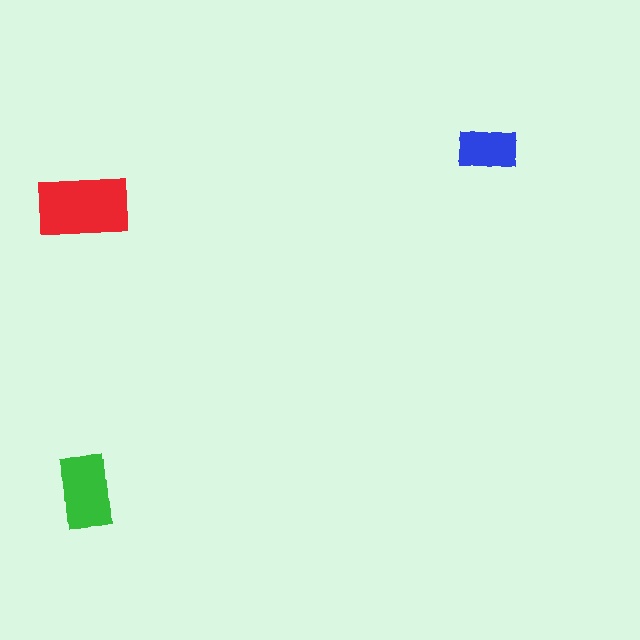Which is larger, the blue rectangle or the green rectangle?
The green one.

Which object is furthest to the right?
The blue rectangle is rightmost.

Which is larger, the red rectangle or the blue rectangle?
The red one.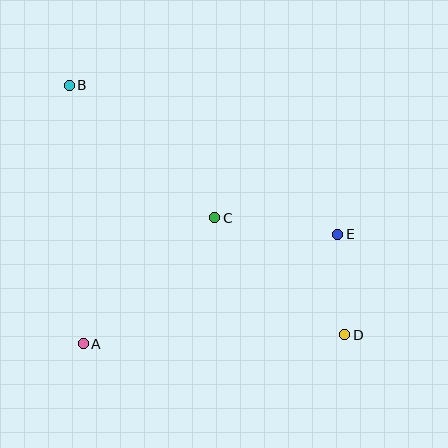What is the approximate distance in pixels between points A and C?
The distance between A and C is approximately 182 pixels.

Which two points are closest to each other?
Points D and E are closest to each other.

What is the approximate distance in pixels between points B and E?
The distance between B and E is approximately 307 pixels.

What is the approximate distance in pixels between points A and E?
The distance between A and E is approximately 277 pixels.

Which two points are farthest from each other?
Points B and D are farthest from each other.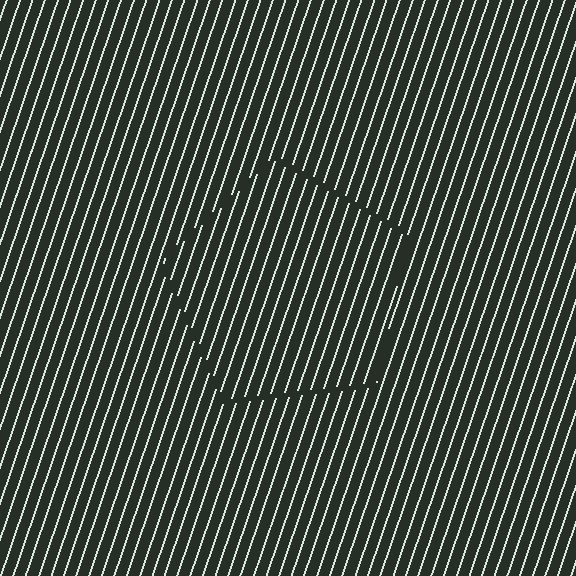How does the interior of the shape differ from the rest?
The interior of the shape contains the same grating, shifted by half a period — the contour is defined by the phase discontinuity where line-ends from the inner and outer gratings abut.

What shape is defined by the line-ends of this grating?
An illusory pentagon. The interior of the shape contains the same grating, shifted by half a period — the contour is defined by the phase discontinuity where line-ends from the inner and outer gratings abut.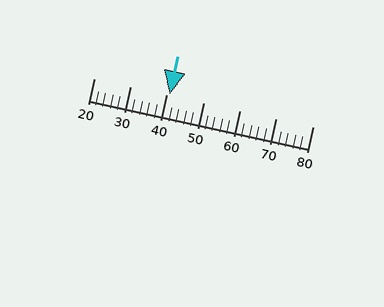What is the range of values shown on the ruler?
The ruler shows values from 20 to 80.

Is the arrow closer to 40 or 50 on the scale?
The arrow is closer to 40.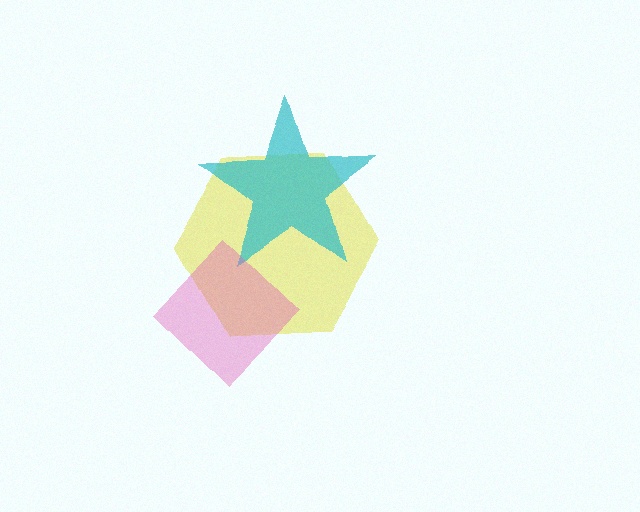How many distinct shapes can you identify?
There are 3 distinct shapes: a yellow hexagon, a cyan star, a pink diamond.